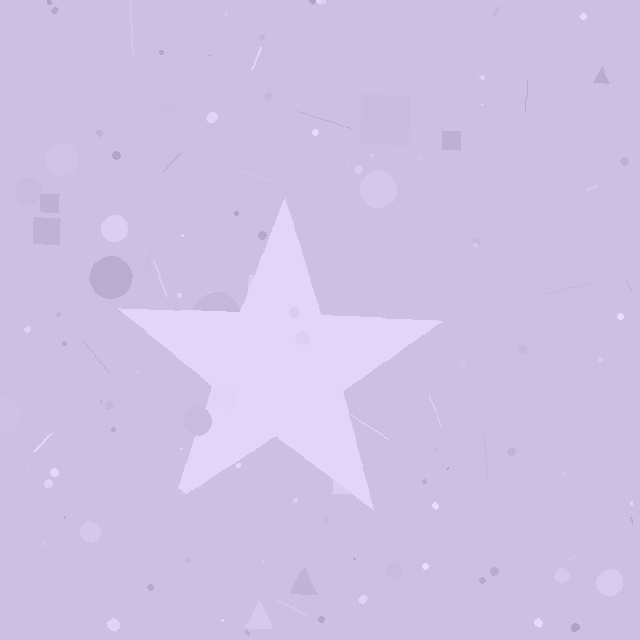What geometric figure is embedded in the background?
A star is embedded in the background.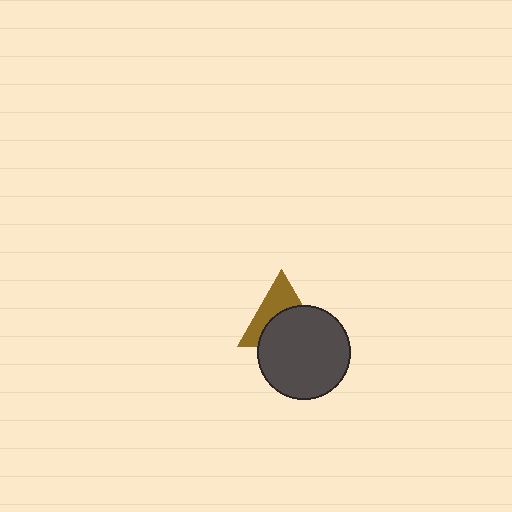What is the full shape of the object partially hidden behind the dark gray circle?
The partially hidden object is a brown triangle.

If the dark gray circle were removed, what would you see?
You would see the complete brown triangle.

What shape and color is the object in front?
The object in front is a dark gray circle.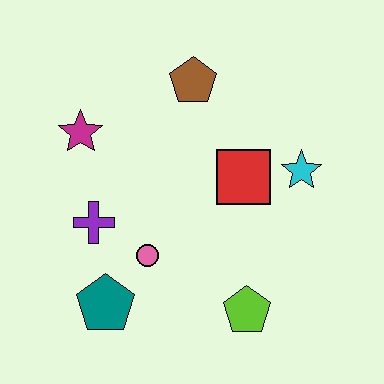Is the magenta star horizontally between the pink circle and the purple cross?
No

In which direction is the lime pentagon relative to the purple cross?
The lime pentagon is to the right of the purple cross.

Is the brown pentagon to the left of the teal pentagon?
No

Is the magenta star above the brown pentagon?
No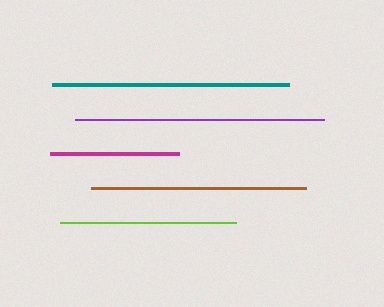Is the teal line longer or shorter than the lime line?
The teal line is longer than the lime line.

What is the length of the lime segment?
The lime segment is approximately 175 pixels long.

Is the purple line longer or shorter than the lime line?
The purple line is longer than the lime line.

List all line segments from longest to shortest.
From longest to shortest: purple, teal, brown, lime, magenta.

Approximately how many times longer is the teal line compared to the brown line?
The teal line is approximately 1.1 times the length of the brown line.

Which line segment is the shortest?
The magenta line is the shortest at approximately 129 pixels.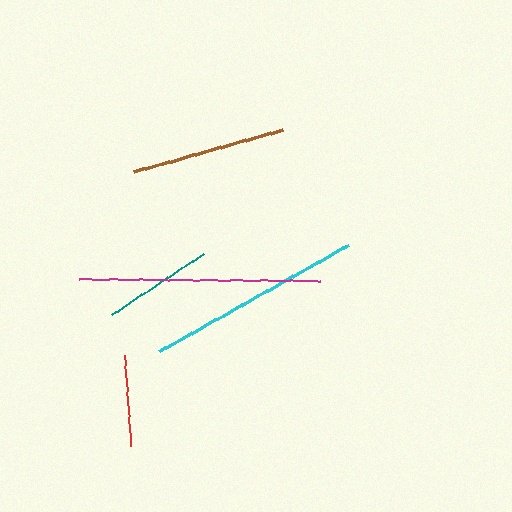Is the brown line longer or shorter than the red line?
The brown line is longer than the red line.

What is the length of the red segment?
The red segment is approximately 91 pixels long.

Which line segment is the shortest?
The red line is the shortest at approximately 91 pixels.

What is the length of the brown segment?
The brown segment is approximately 155 pixels long.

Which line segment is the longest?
The magenta line is the longest at approximately 241 pixels.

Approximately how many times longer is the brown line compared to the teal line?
The brown line is approximately 1.4 times the length of the teal line.